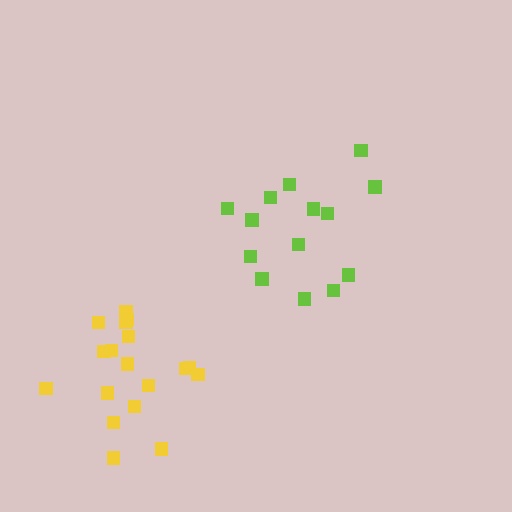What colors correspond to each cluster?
The clusters are colored: lime, yellow.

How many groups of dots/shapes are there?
There are 2 groups.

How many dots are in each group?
Group 1: 14 dots, Group 2: 18 dots (32 total).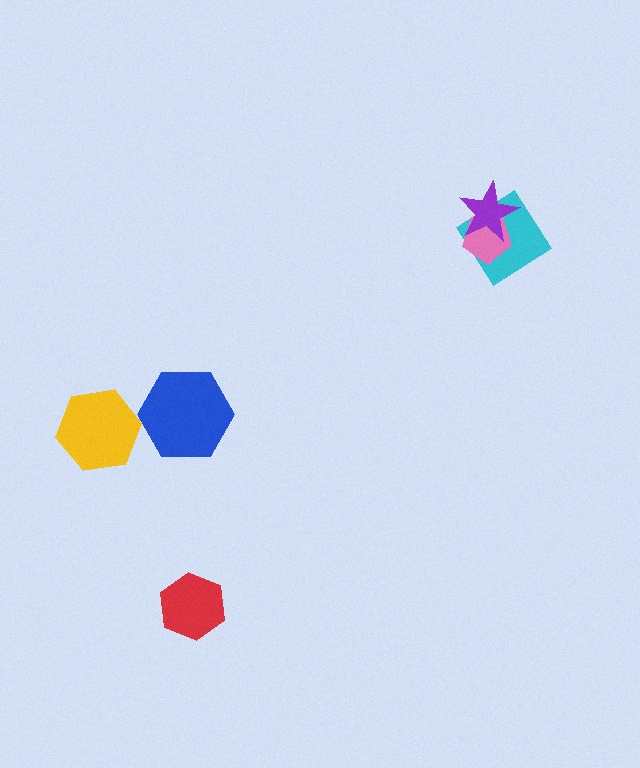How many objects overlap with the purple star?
2 objects overlap with the purple star.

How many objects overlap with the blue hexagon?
0 objects overlap with the blue hexagon.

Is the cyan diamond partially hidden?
Yes, it is partially covered by another shape.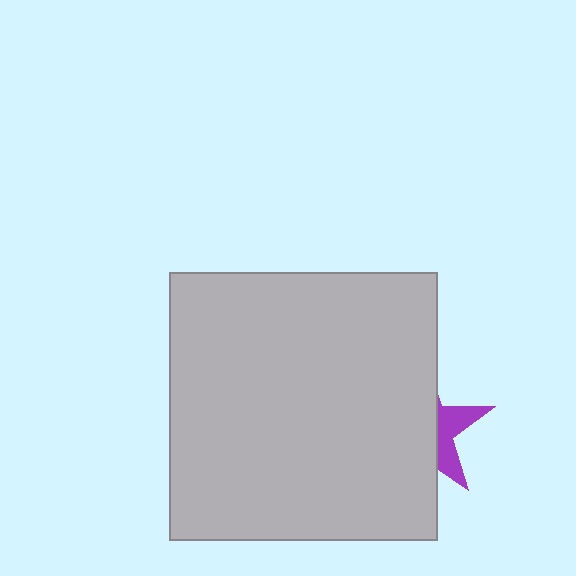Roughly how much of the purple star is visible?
A small part of it is visible (roughly 31%).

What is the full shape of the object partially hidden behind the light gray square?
The partially hidden object is a purple star.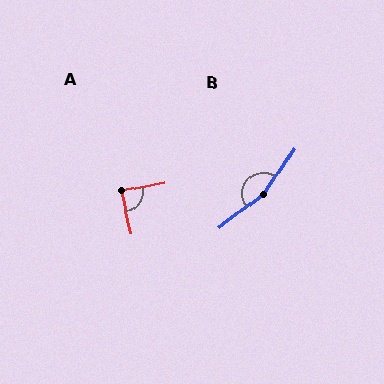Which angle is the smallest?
A, at approximately 88 degrees.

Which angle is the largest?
B, at approximately 161 degrees.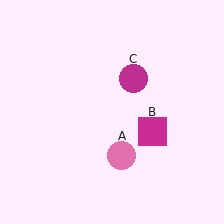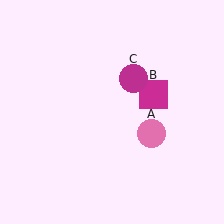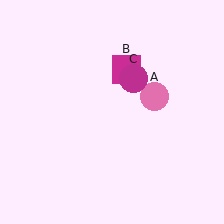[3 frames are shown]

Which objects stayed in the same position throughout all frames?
Magenta circle (object C) remained stationary.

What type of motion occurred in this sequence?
The pink circle (object A), magenta square (object B) rotated counterclockwise around the center of the scene.